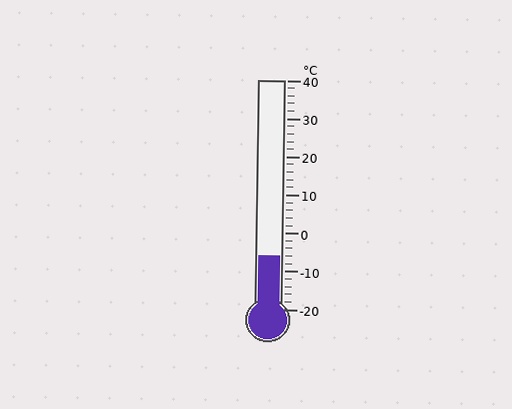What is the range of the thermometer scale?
The thermometer scale ranges from -20°C to 40°C.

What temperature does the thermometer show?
The thermometer shows approximately -6°C.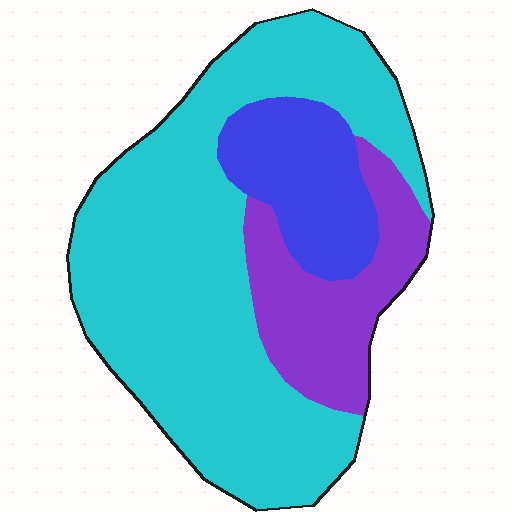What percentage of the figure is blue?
Blue covers about 15% of the figure.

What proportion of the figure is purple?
Purple takes up about one fifth (1/5) of the figure.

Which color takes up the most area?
Cyan, at roughly 65%.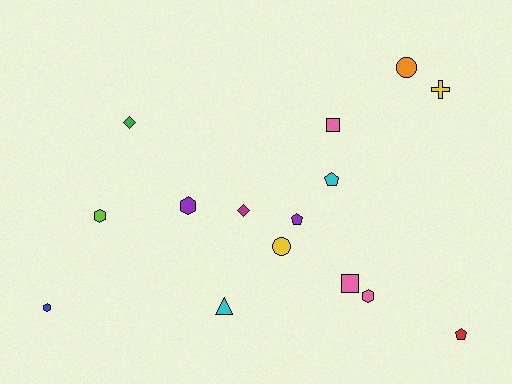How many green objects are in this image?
There is 1 green object.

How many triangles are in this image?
There is 1 triangle.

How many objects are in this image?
There are 15 objects.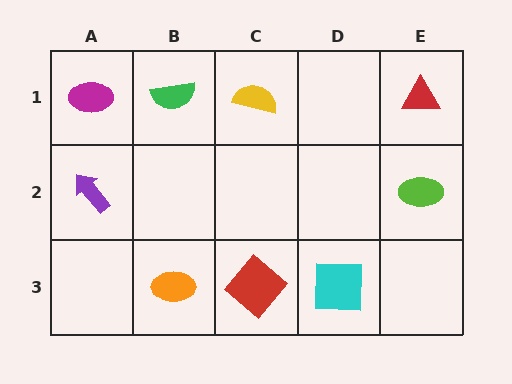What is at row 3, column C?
A red diamond.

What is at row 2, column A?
A purple arrow.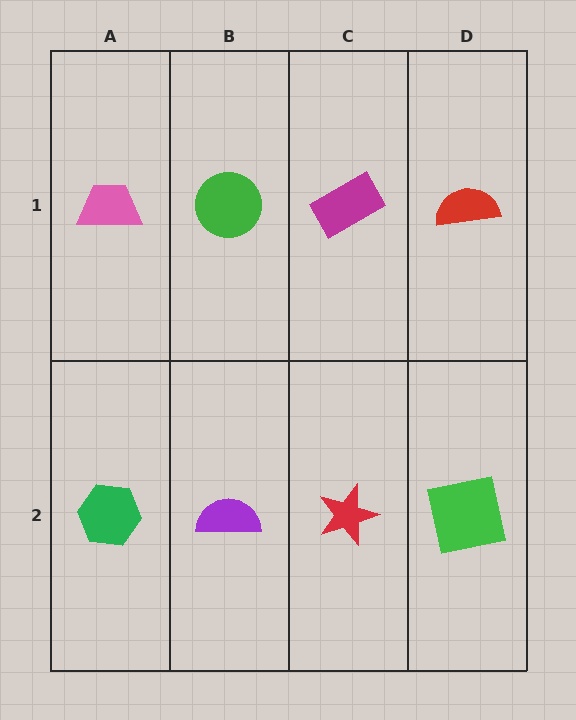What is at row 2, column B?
A purple semicircle.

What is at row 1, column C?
A magenta rectangle.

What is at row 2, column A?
A green hexagon.